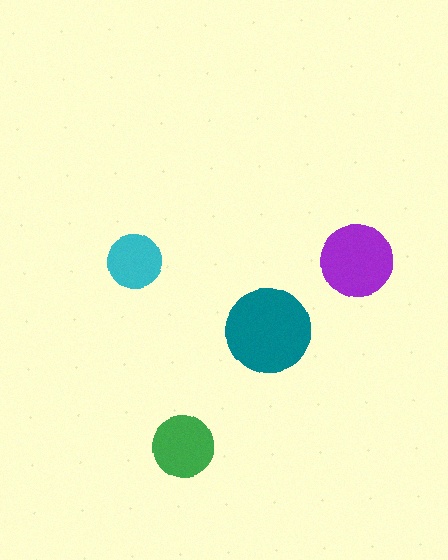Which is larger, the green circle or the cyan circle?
The green one.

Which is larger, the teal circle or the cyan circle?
The teal one.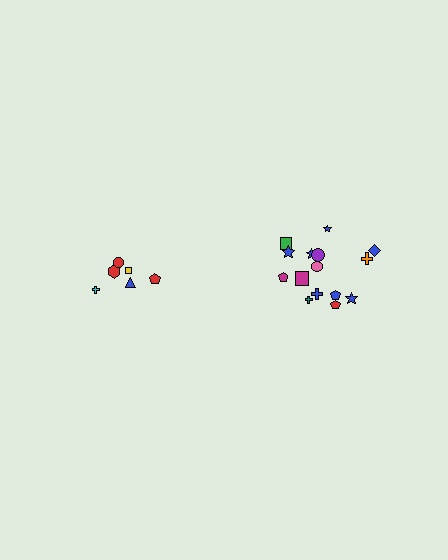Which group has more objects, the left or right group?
The right group.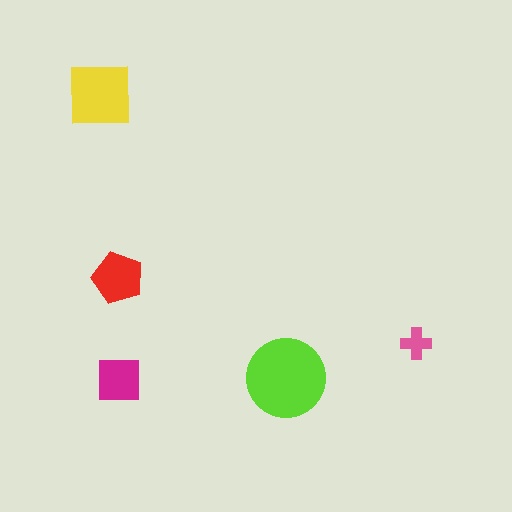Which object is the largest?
The lime circle.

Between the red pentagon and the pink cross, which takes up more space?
The red pentagon.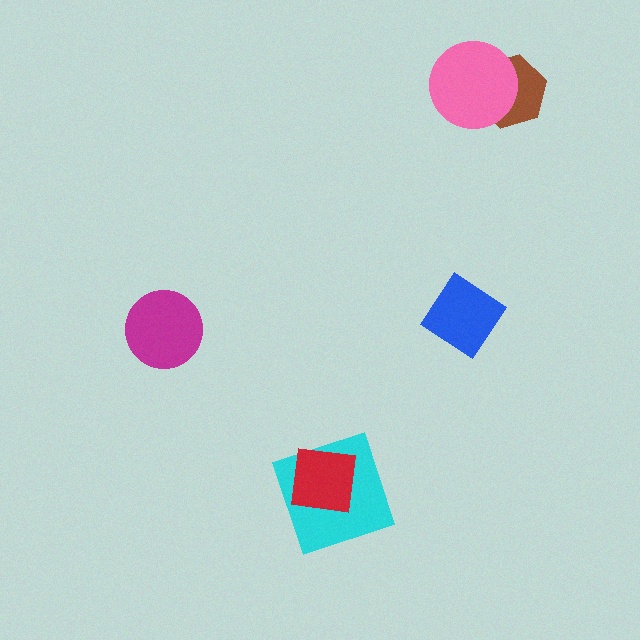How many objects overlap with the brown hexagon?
1 object overlaps with the brown hexagon.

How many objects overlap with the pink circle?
1 object overlaps with the pink circle.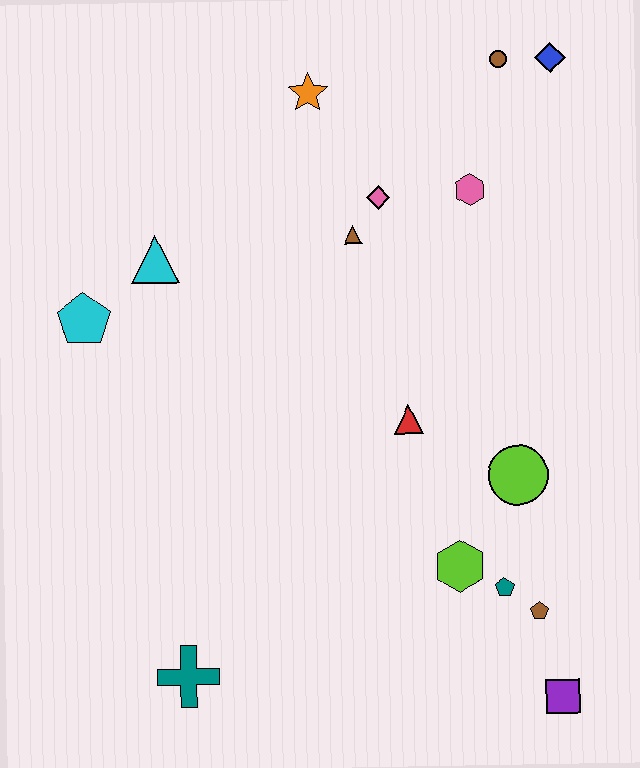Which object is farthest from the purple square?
The orange star is farthest from the purple square.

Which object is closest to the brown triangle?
The pink diamond is closest to the brown triangle.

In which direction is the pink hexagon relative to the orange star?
The pink hexagon is to the right of the orange star.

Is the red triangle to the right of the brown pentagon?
No